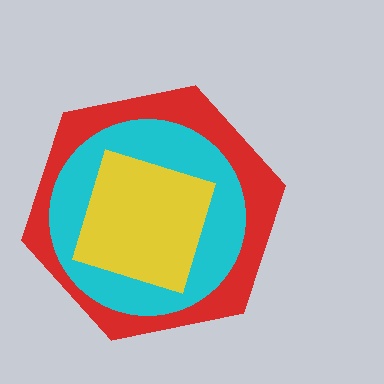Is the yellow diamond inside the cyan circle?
Yes.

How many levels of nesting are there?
3.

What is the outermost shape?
The red hexagon.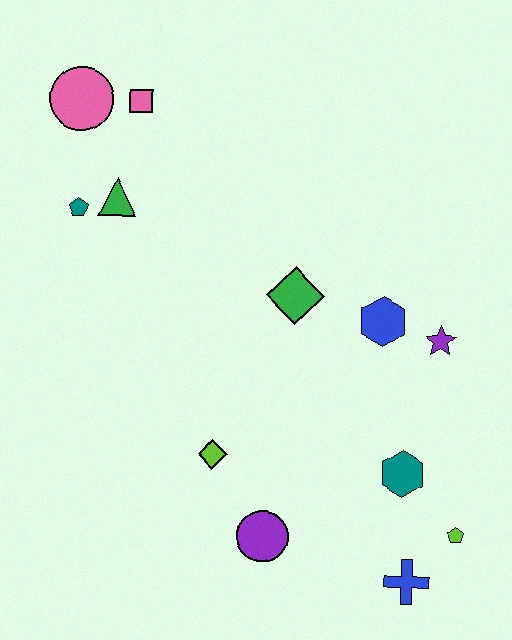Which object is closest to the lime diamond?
The purple circle is closest to the lime diamond.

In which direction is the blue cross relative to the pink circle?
The blue cross is below the pink circle.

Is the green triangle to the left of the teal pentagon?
No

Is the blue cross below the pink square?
Yes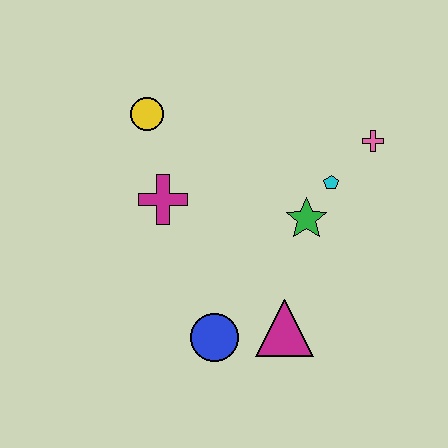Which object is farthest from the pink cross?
The blue circle is farthest from the pink cross.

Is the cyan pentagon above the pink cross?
No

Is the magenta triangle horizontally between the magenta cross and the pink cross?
Yes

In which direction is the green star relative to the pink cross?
The green star is below the pink cross.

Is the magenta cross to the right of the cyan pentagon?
No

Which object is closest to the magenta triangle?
The blue circle is closest to the magenta triangle.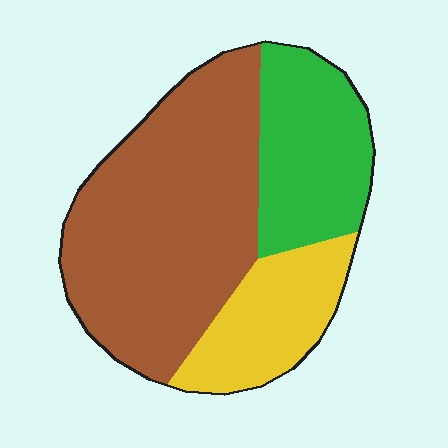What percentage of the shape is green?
Green covers roughly 25% of the shape.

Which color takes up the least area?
Yellow, at roughly 20%.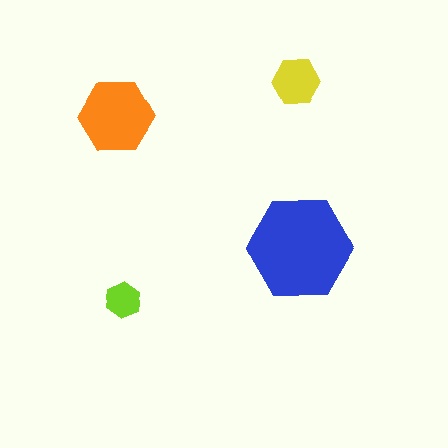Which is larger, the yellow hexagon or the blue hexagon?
The blue one.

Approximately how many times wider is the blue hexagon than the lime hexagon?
About 3 times wider.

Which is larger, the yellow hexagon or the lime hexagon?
The yellow one.